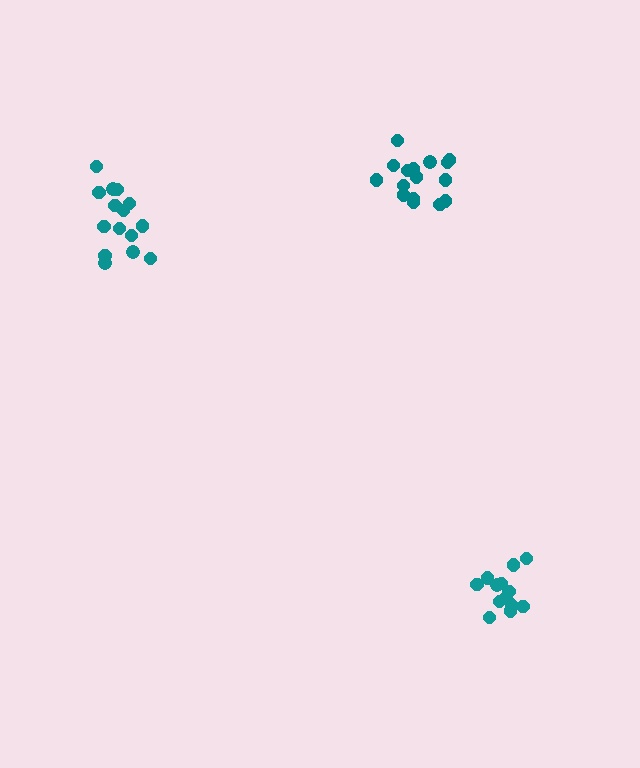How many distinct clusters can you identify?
There are 3 distinct clusters.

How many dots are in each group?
Group 1: 13 dots, Group 2: 16 dots, Group 3: 15 dots (44 total).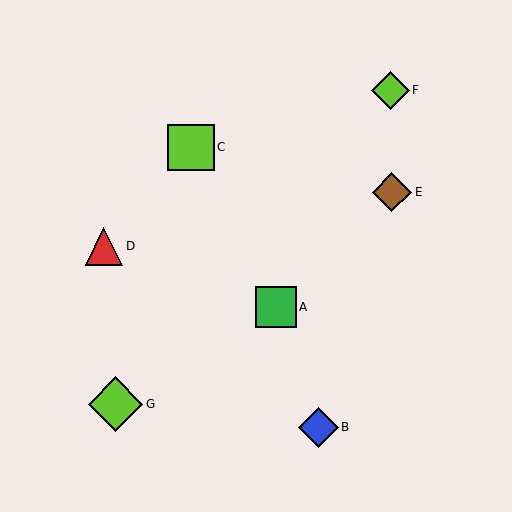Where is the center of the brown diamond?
The center of the brown diamond is at (392, 192).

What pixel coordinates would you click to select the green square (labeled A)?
Click at (276, 307) to select the green square A.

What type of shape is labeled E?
Shape E is a brown diamond.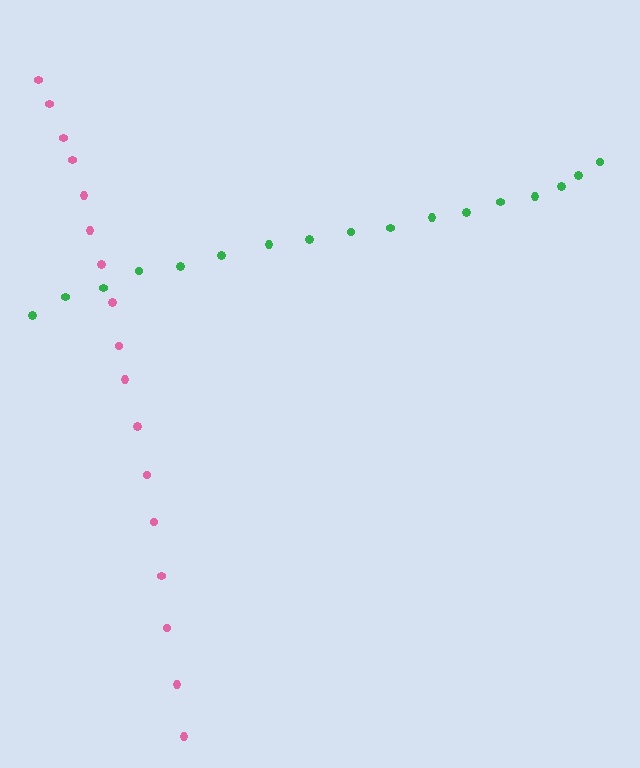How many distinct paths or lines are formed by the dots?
There are 2 distinct paths.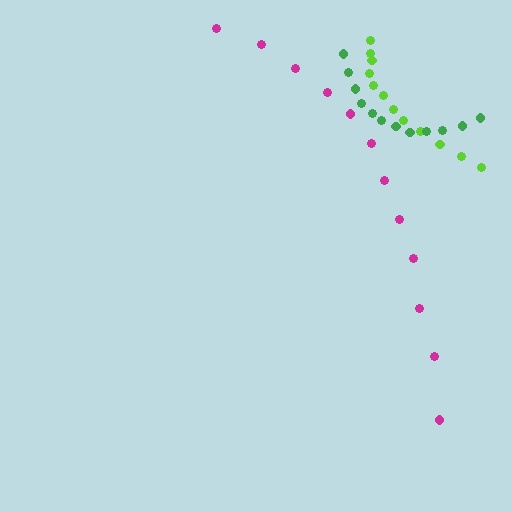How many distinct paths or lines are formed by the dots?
There are 3 distinct paths.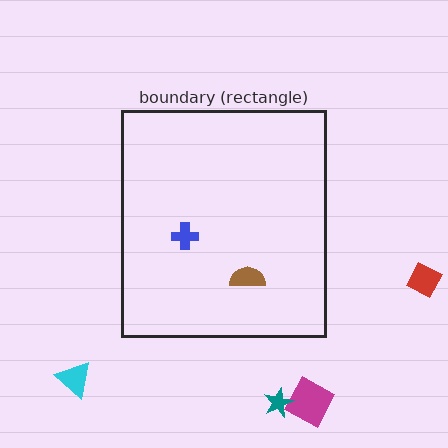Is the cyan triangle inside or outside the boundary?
Outside.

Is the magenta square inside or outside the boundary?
Outside.